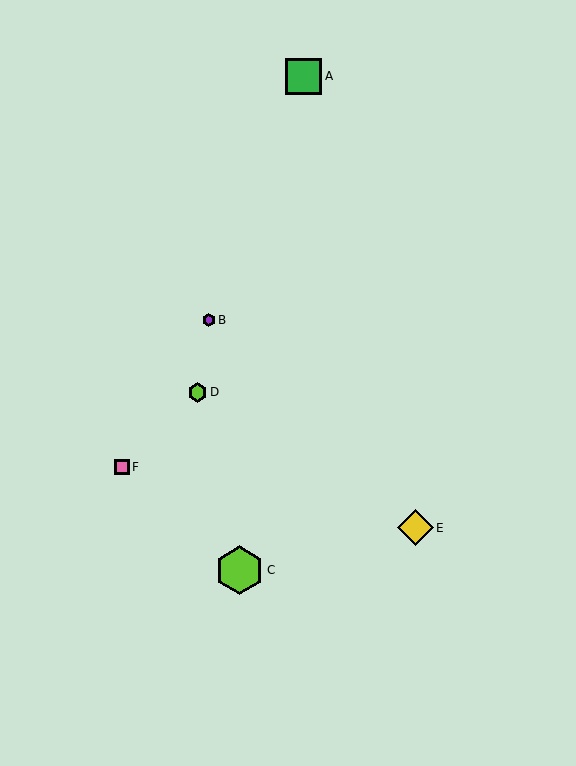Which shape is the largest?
The lime hexagon (labeled C) is the largest.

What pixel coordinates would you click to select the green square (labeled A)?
Click at (304, 76) to select the green square A.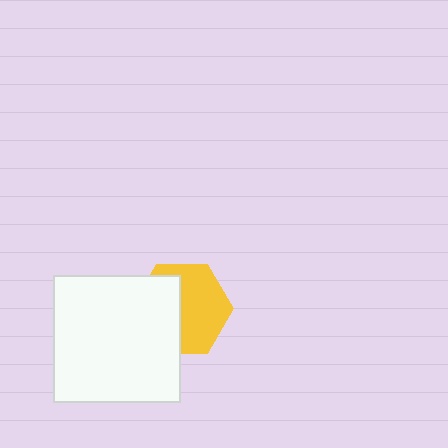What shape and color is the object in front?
The object in front is a white square.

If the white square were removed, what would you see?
You would see the complete yellow hexagon.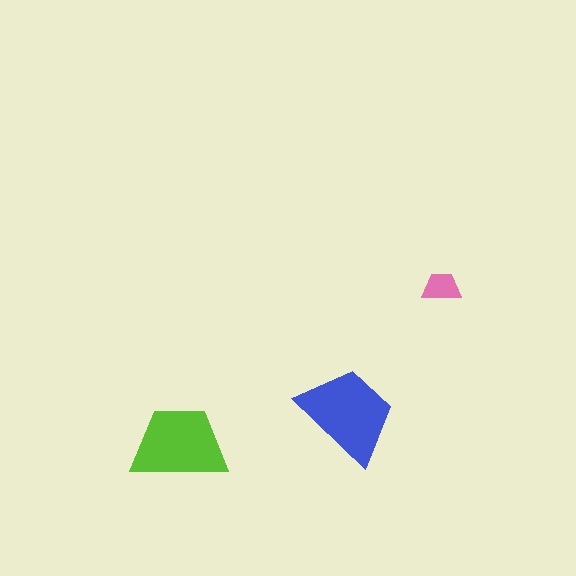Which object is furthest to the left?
The lime trapezoid is leftmost.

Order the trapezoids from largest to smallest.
the blue one, the lime one, the pink one.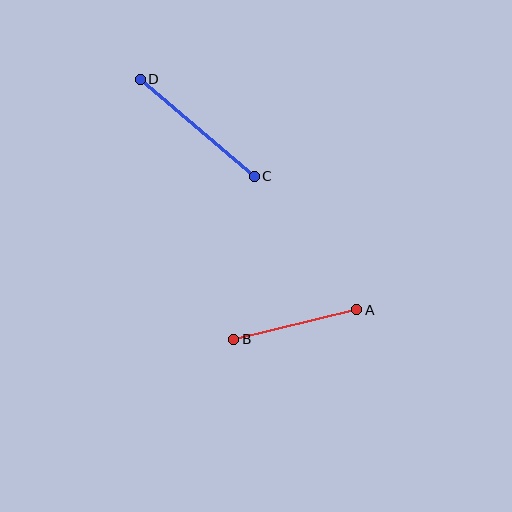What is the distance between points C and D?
The distance is approximately 150 pixels.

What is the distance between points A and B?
The distance is approximately 127 pixels.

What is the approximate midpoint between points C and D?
The midpoint is at approximately (197, 128) pixels.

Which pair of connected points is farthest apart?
Points C and D are farthest apart.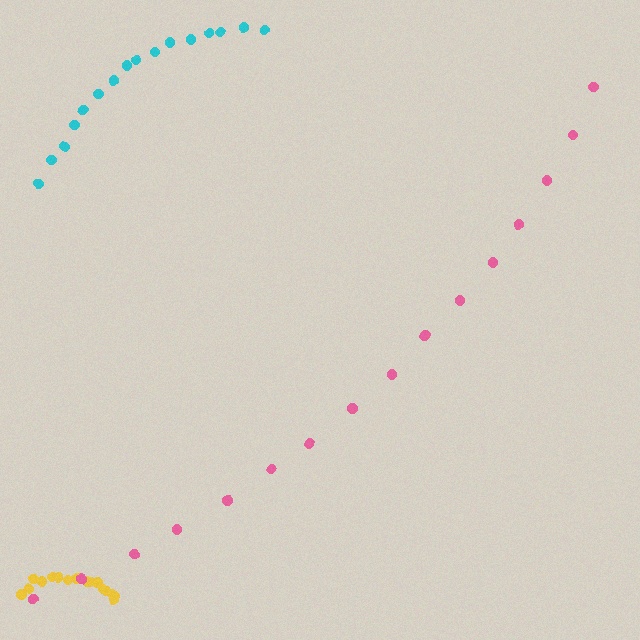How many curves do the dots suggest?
There are 3 distinct paths.